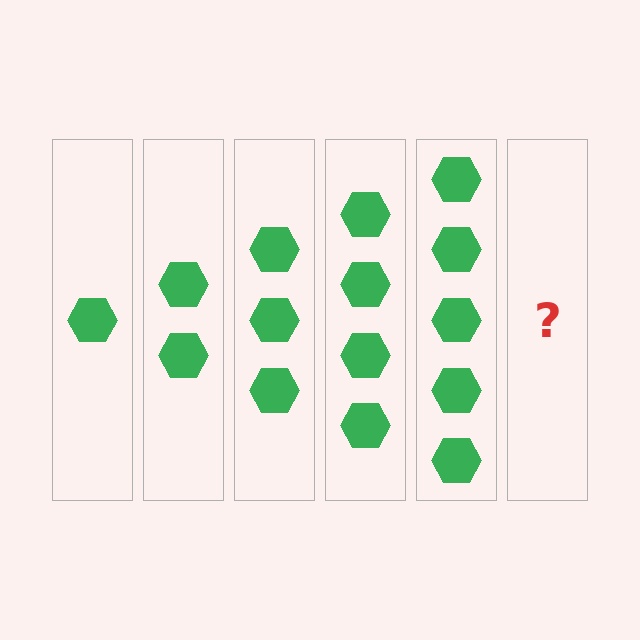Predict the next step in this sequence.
The next step is 6 hexagons.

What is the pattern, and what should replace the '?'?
The pattern is that each step adds one more hexagon. The '?' should be 6 hexagons.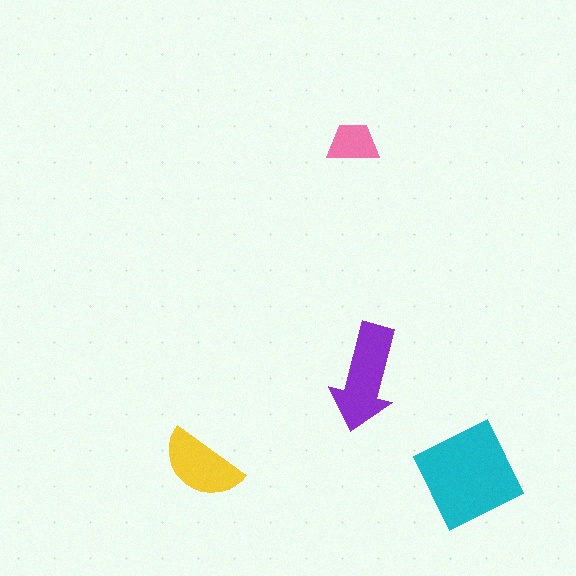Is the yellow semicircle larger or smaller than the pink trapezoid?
Larger.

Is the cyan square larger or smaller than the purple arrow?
Larger.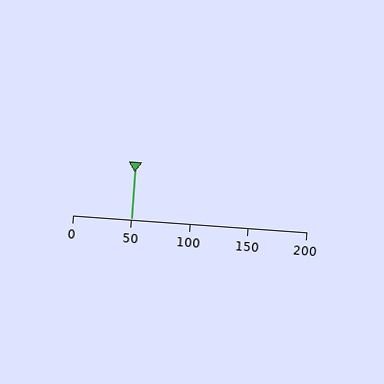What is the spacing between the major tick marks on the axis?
The major ticks are spaced 50 apart.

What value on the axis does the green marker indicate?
The marker indicates approximately 50.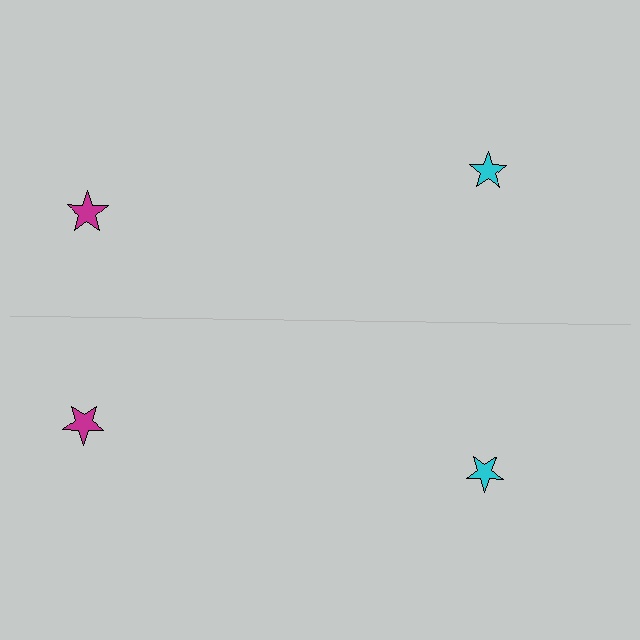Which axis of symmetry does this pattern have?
The pattern has a horizontal axis of symmetry running through the center of the image.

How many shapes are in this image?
There are 4 shapes in this image.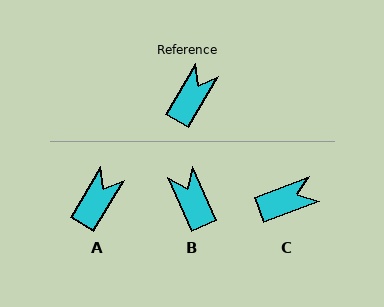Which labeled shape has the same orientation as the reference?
A.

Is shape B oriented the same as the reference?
No, it is off by about 55 degrees.